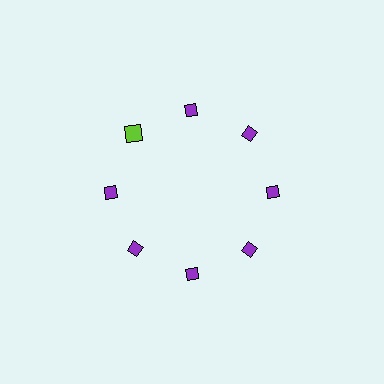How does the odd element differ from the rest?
It differs in both color (lime instead of purple) and shape (square instead of diamond).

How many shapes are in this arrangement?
There are 8 shapes arranged in a ring pattern.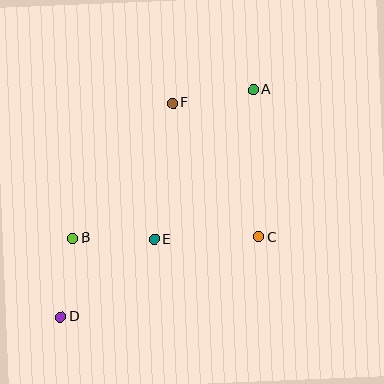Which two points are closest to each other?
Points B and D are closest to each other.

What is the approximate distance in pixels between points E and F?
The distance between E and F is approximately 138 pixels.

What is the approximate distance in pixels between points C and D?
The distance between C and D is approximately 213 pixels.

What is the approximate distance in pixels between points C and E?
The distance between C and E is approximately 105 pixels.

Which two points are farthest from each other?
Points A and D are farthest from each other.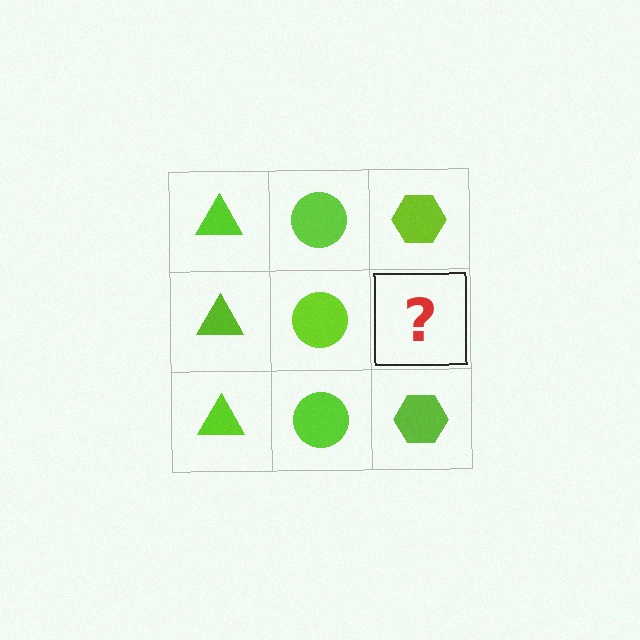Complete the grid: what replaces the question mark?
The question mark should be replaced with a lime hexagon.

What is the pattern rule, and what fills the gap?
The rule is that each column has a consistent shape. The gap should be filled with a lime hexagon.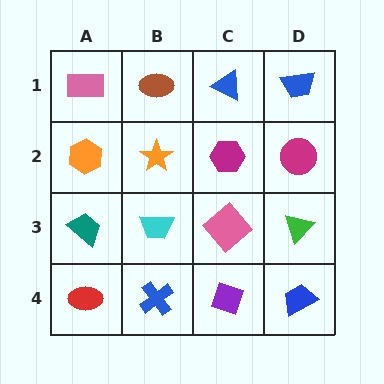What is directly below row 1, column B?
An orange star.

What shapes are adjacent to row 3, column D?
A magenta circle (row 2, column D), a blue trapezoid (row 4, column D), a pink diamond (row 3, column C).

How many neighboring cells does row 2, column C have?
4.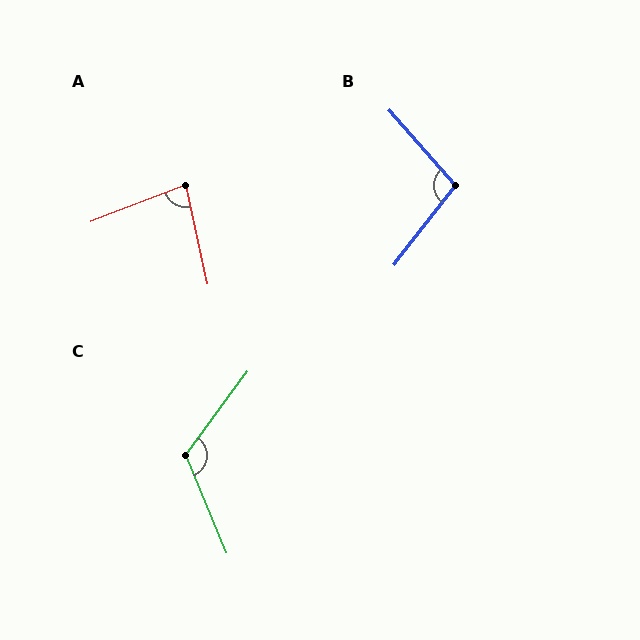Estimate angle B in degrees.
Approximately 101 degrees.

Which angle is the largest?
C, at approximately 121 degrees.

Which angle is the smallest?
A, at approximately 82 degrees.